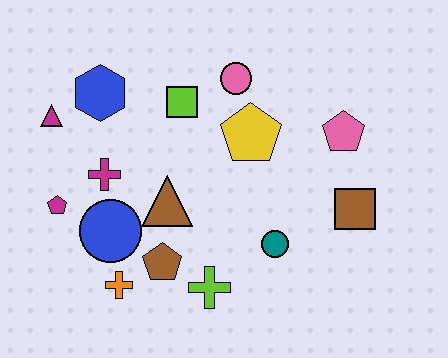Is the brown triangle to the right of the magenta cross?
Yes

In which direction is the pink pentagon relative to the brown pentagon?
The pink pentagon is to the right of the brown pentagon.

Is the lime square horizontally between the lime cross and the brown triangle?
Yes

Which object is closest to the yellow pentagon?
The pink circle is closest to the yellow pentagon.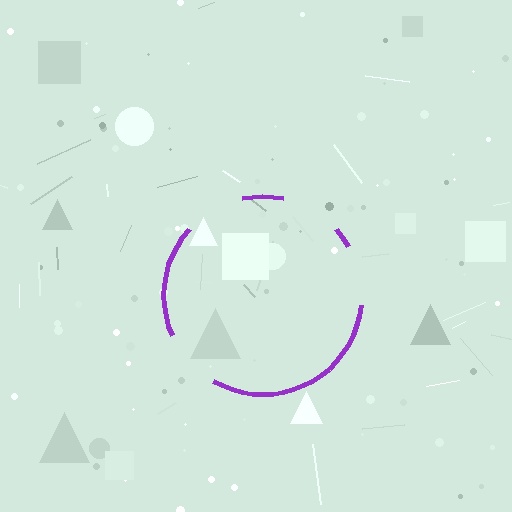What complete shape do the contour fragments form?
The contour fragments form a circle.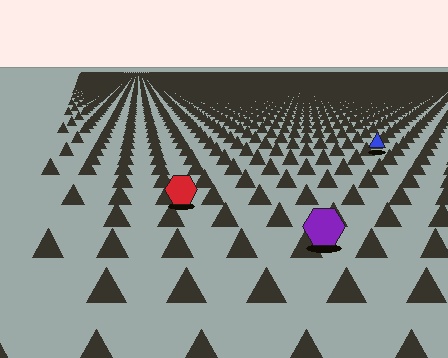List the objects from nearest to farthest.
From nearest to farthest: the purple hexagon, the red hexagon, the blue triangle.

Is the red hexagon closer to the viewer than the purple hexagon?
No. The purple hexagon is closer — you can tell from the texture gradient: the ground texture is coarser near it.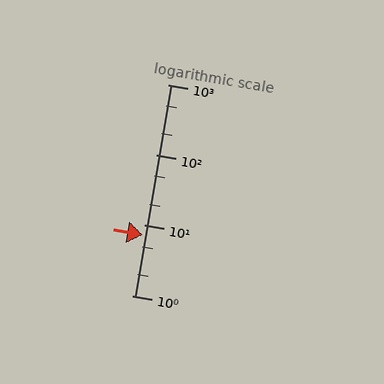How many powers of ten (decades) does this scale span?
The scale spans 3 decades, from 1 to 1000.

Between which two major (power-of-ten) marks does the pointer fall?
The pointer is between 1 and 10.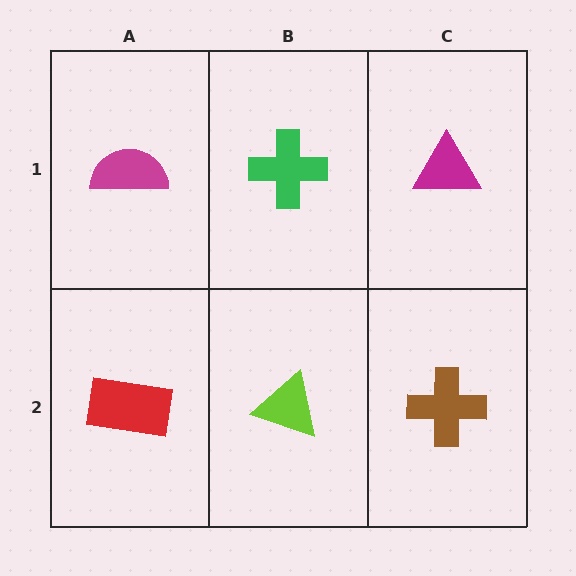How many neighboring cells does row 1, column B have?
3.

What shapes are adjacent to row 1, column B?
A lime triangle (row 2, column B), a magenta semicircle (row 1, column A), a magenta triangle (row 1, column C).